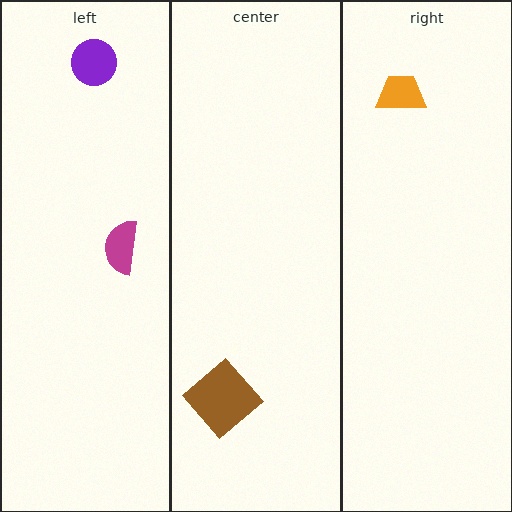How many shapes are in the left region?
2.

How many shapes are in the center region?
1.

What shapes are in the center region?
The brown diamond.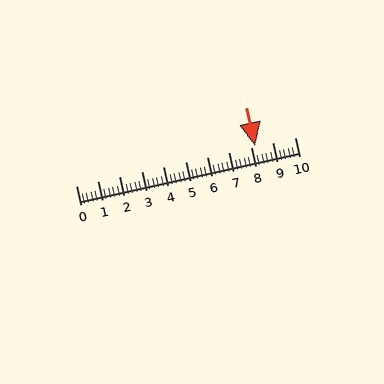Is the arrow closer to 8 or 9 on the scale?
The arrow is closer to 8.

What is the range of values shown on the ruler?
The ruler shows values from 0 to 10.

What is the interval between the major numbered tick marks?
The major tick marks are spaced 1 units apart.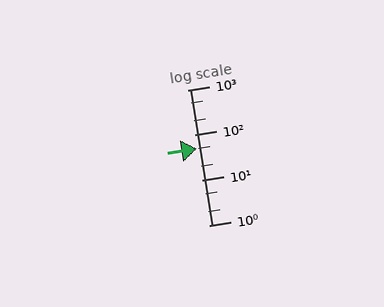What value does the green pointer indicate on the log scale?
The pointer indicates approximately 49.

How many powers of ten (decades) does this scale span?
The scale spans 3 decades, from 1 to 1000.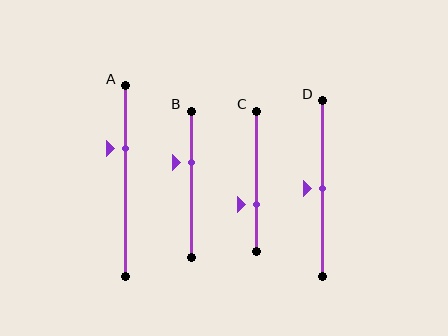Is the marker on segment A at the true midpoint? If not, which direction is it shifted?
No, the marker on segment A is shifted upward by about 17% of the segment length.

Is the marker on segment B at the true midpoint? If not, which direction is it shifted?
No, the marker on segment B is shifted upward by about 15% of the segment length.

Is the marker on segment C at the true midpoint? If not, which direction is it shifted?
No, the marker on segment C is shifted downward by about 17% of the segment length.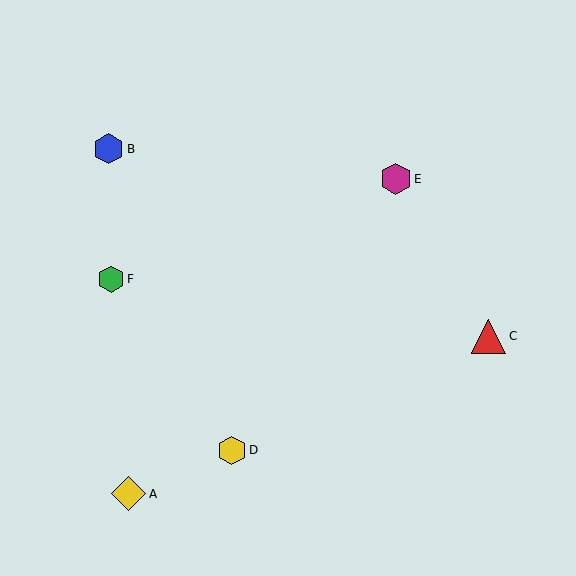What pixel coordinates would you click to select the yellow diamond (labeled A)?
Click at (129, 494) to select the yellow diamond A.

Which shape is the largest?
The yellow diamond (labeled A) is the largest.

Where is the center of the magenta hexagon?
The center of the magenta hexagon is at (396, 179).